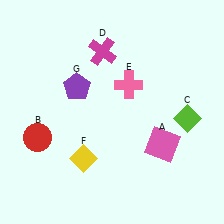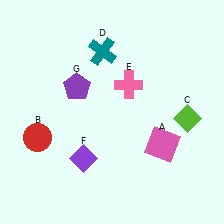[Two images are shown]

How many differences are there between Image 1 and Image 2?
There are 2 differences between the two images.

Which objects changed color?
D changed from magenta to teal. F changed from yellow to purple.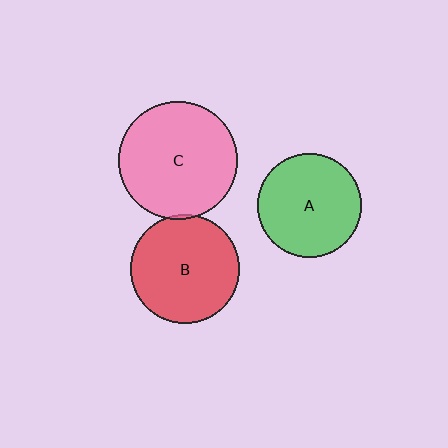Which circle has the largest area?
Circle C (pink).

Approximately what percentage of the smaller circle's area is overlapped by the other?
Approximately 5%.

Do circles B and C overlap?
Yes.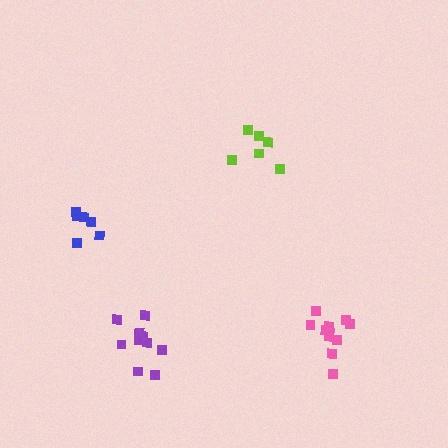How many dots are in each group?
Group 1: 6 dots, Group 2: 6 dots, Group 3: 11 dots, Group 4: 11 dots (34 total).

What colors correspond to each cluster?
The clusters are colored: lime, blue, purple, pink.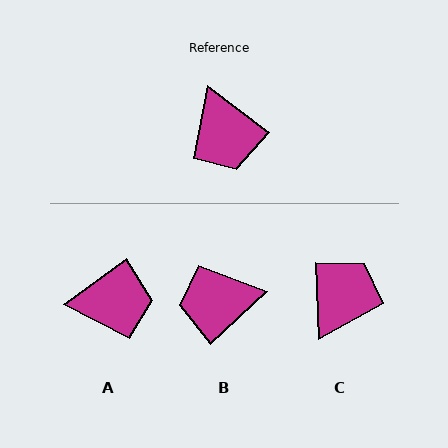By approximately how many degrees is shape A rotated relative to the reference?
Approximately 73 degrees counter-clockwise.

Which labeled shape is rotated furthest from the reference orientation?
C, about 130 degrees away.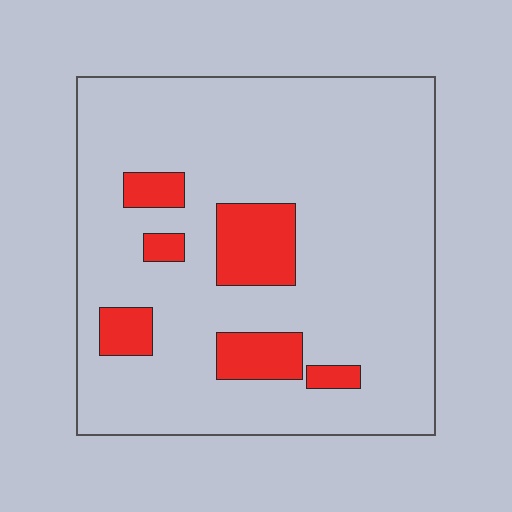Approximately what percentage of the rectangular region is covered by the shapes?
Approximately 15%.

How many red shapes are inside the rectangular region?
6.